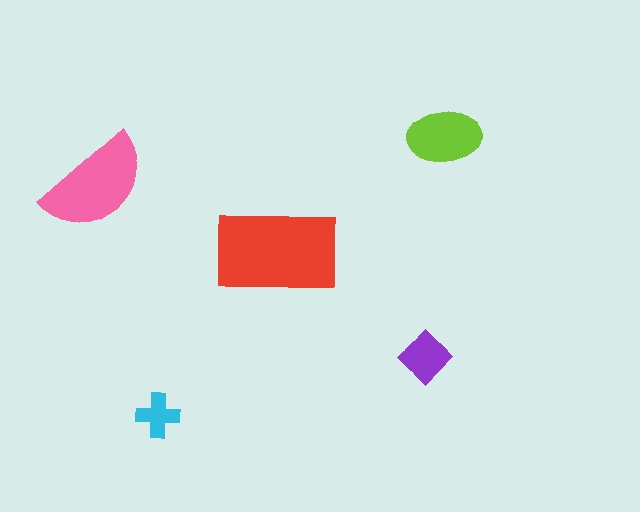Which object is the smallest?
The cyan cross.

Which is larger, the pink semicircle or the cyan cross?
The pink semicircle.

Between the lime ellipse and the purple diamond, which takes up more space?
The lime ellipse.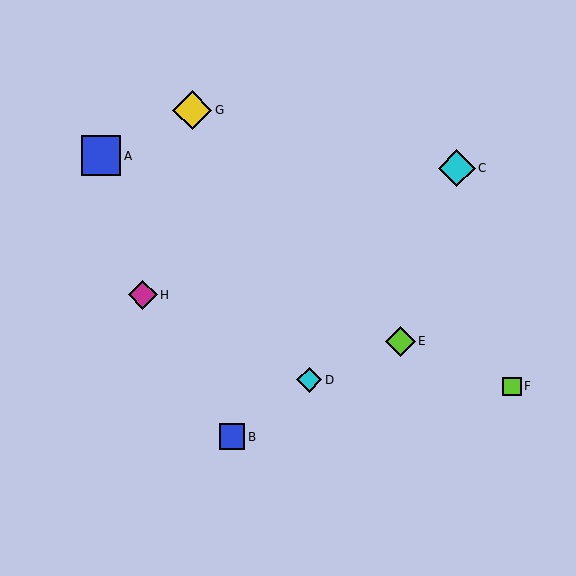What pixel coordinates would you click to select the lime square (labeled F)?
Click at (512, 386) to select the lime square F.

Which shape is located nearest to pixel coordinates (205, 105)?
The yellow diamond (labeled G) at (192, 110) is nearest to that location.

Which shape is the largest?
The blue square (labeled A) is the largest.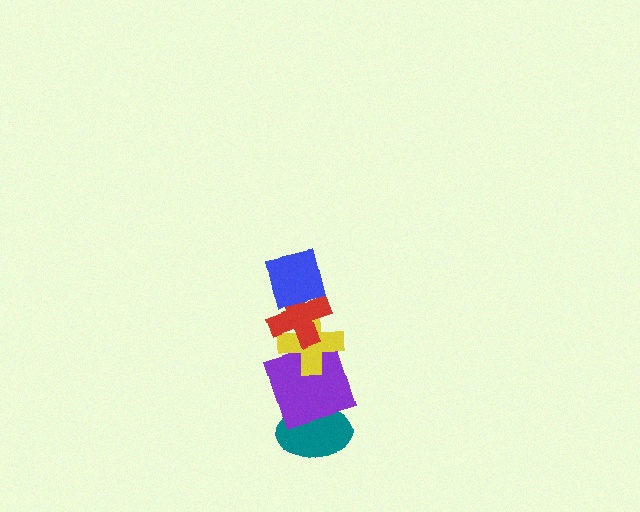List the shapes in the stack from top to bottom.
From top to bottom: the blue square, the red cross, the yellow cross, the purple square, the teal ellipse.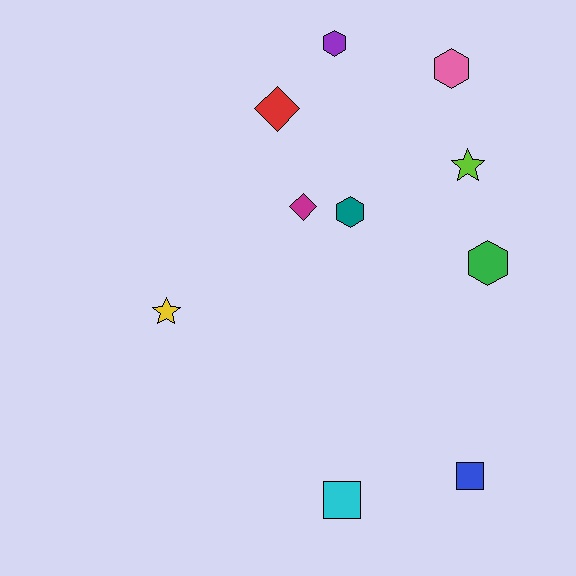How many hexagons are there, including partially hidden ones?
There are 4 hexagons.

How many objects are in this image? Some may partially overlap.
There are 10 objects.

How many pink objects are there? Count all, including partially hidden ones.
There is 1 pink object.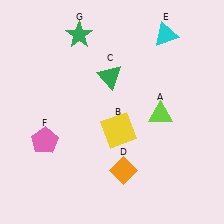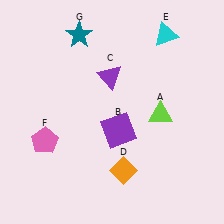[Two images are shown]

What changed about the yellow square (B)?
In Image 1, B is yellow. In Image 2, it changed to purple.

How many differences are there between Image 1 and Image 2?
There are 3 differences between the two images.